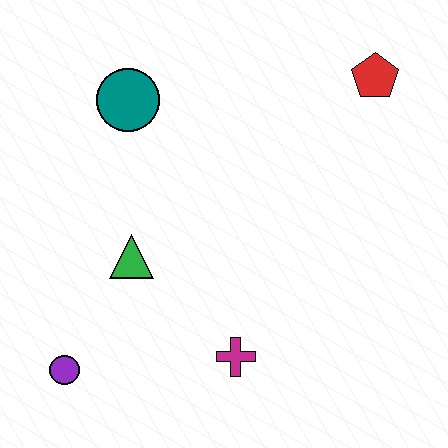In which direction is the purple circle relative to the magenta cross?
The purple circle is to the left of the magenta cross.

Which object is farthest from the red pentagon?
The purple circle is farthest from the red pentagon.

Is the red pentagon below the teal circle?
No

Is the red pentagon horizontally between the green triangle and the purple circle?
No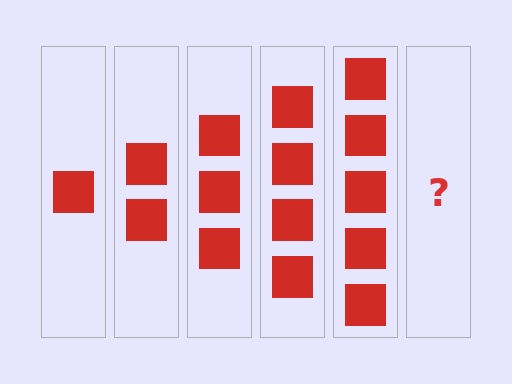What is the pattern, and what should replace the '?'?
The pattern is that each step adds one more square. The '?' should be 6 squares.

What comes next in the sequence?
The next element should be 6 squares.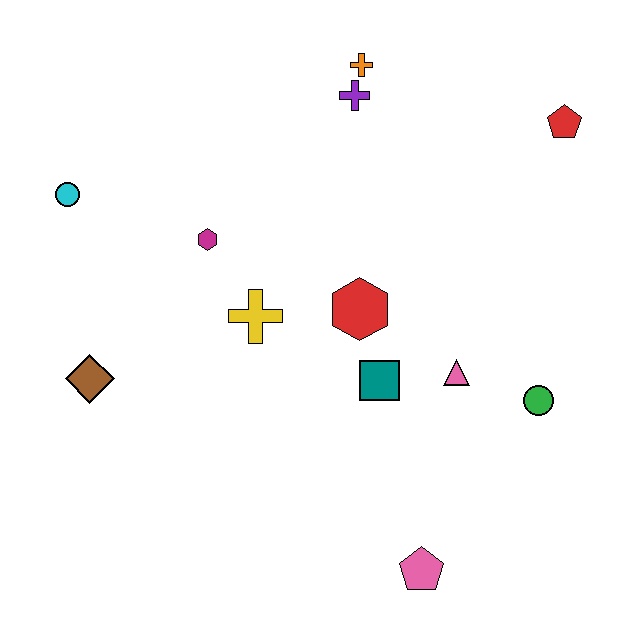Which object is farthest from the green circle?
The cyan circle is farthest from the green circle.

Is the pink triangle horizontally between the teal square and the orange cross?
No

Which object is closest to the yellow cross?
The magenta hexagon is closest to the yellow cross.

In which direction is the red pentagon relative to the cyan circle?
The red pentagon is to the right of the cyan circle.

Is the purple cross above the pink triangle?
Yes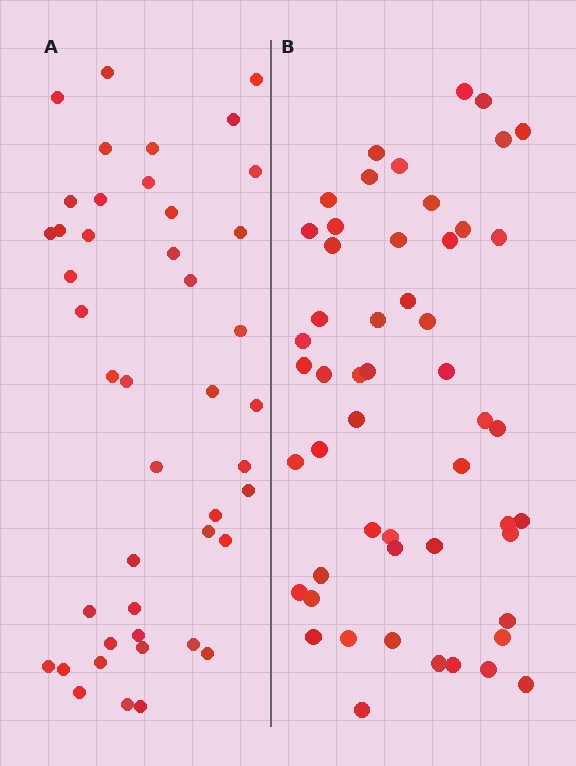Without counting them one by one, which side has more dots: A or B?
Region B (the right region) has more dots.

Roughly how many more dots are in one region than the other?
Region B has roughly 8 or so more dots than region A.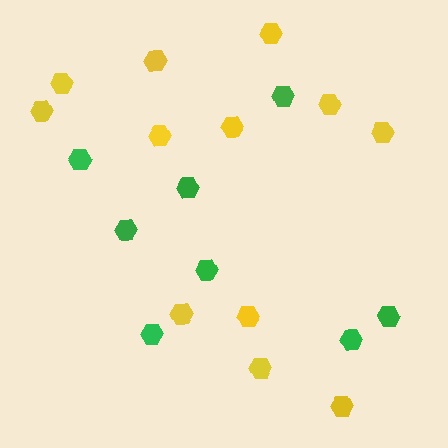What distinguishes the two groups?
There are 2 groups: one group of yellow hexagons (12) and one group of green hexagons (8).